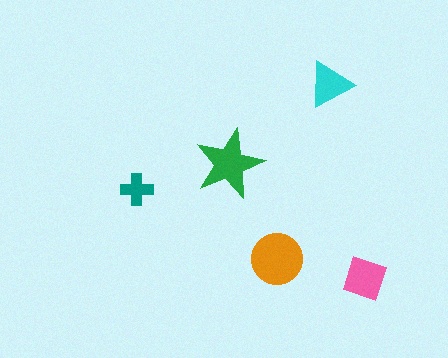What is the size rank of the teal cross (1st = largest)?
5th.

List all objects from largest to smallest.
The orange circle, the green star, the pink diamond, the cyan triangle, the teal cross.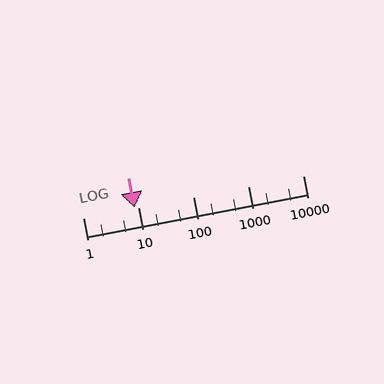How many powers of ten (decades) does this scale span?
The scale spans 4 decades, from 1 to 10000.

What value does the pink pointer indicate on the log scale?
The pointer indicates approximately 8.5.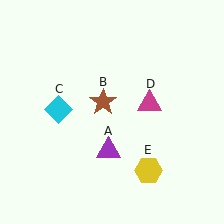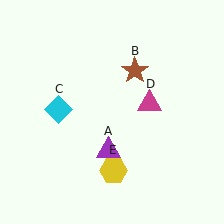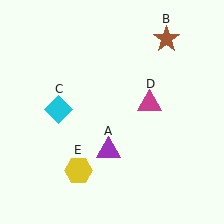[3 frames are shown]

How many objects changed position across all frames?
2 objects changed position: brown star (object B), yellow hexagon (object E).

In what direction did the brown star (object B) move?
The brown star (object B) moved up and to the right.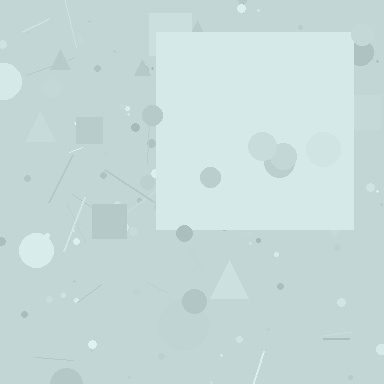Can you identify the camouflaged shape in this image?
The camouflaged shape is a square.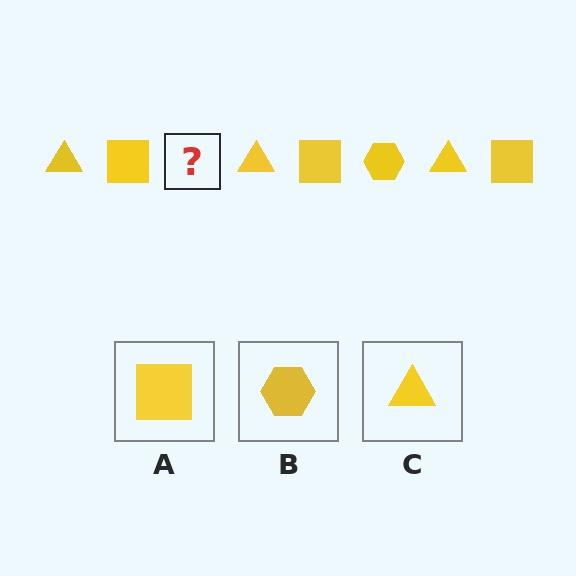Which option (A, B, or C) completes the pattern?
B.